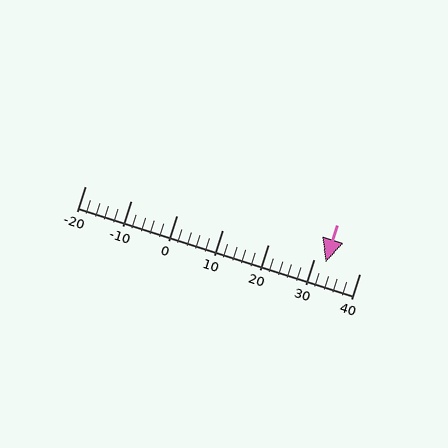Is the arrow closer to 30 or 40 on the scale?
The arrow is closer to 30.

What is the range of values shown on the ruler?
The ruler shows values from -20 to 40.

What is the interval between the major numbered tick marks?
The major tick marks are spaced 10 units apart.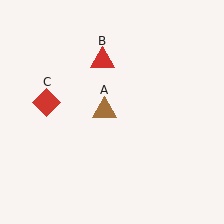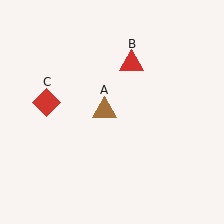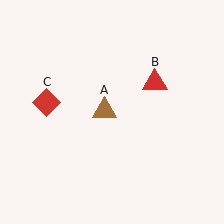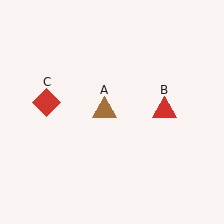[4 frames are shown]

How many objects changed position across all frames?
1 object changed position: red triangle (object B).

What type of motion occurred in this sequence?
The red triangle (object B) rotated clockwise around the center of the scene.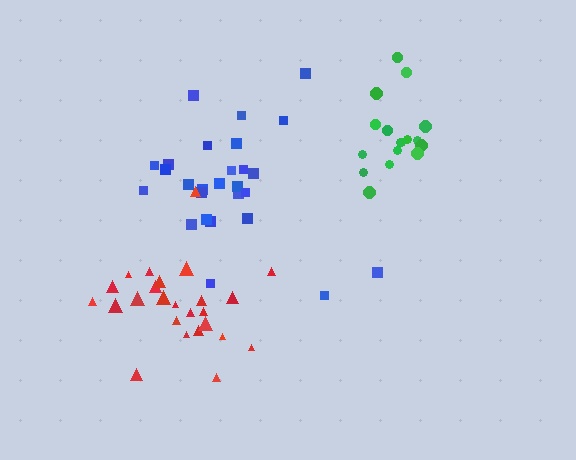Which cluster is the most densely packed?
Red.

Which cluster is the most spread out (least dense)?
Blue.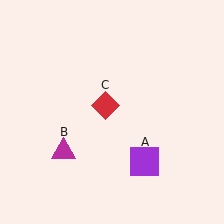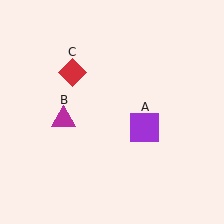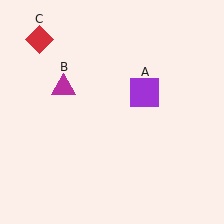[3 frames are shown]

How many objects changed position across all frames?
3 objects changed position: purple square (object A), magenta triangle (object B), red diamond (object C).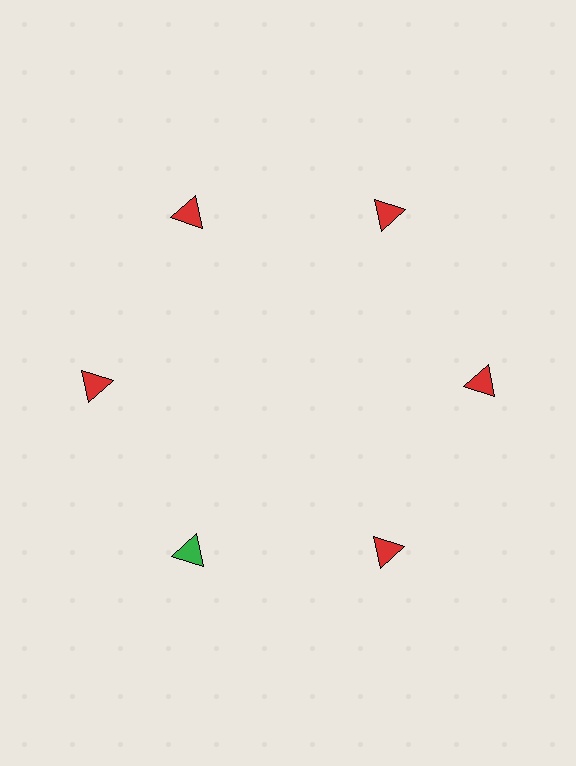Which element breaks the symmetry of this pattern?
The green triangle at roughly the 7 o'clock position breaks the symmetry. All other shapes are red triangles.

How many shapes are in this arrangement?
There are 6 shapes arranged in a ring pattern.